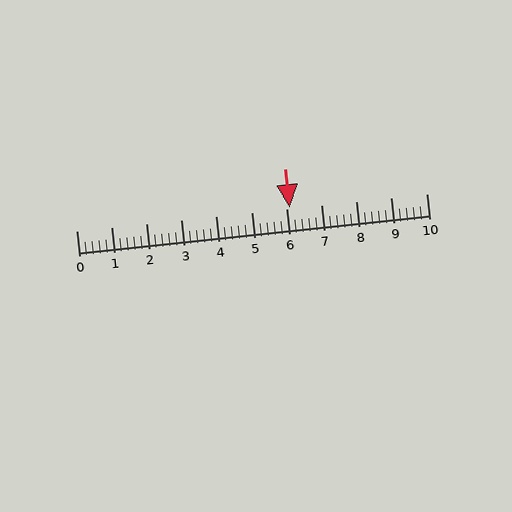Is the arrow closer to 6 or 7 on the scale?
The arrow is closer to 6.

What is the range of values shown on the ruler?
The ruler shows values from 0 to 10.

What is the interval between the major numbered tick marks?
The major tick marks are spaced 1 units apart.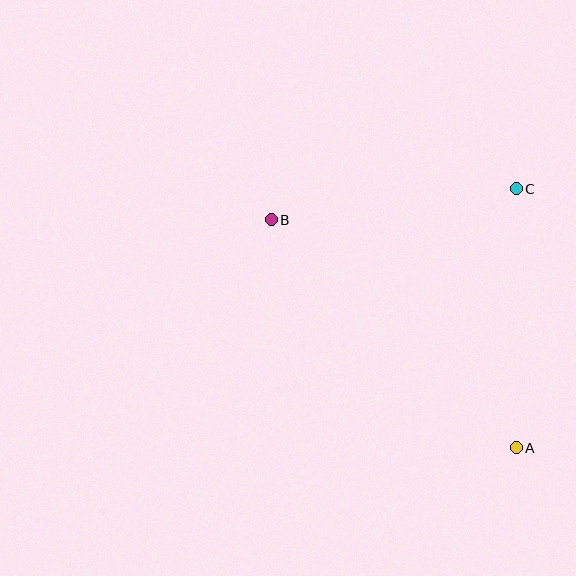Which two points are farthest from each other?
Points A and B are farthest from each other.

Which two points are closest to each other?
Points B and C are closest to each other.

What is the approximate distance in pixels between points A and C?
The distance between A and C is approximately 259 pixels.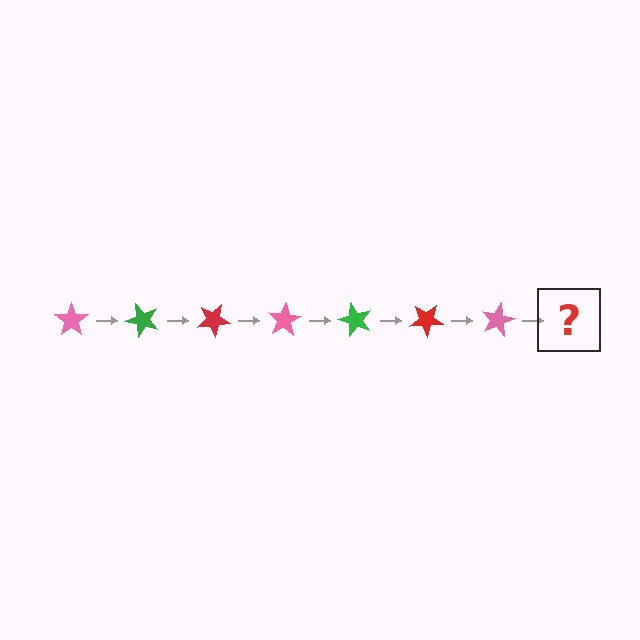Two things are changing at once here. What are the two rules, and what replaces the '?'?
The two rules are that it rotates 50 degrees each step and the color cycles through pink, green, and red. The '?' should be a green star, rotated 350 degrees from the start.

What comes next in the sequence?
The next element should be a green star, rotated 350 degrees from the start.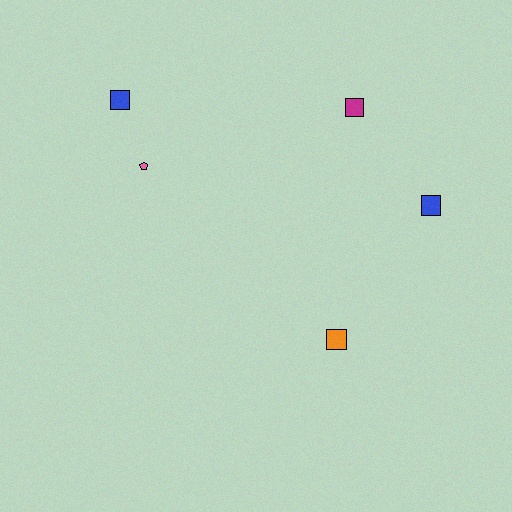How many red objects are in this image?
There are no red objects.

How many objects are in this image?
There are 5 objects.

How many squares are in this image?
There are 4 squares.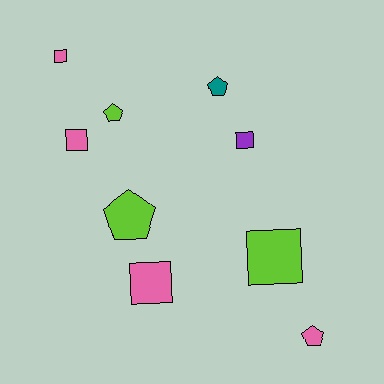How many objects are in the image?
There are 9 objects.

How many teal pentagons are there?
There is 1 teal pentagon.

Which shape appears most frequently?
Square, with 5 objects.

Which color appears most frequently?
Pink, with 4 objects.